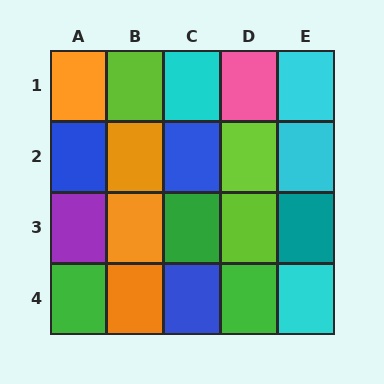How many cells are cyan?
4 cells are cyan.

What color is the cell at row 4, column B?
Orange.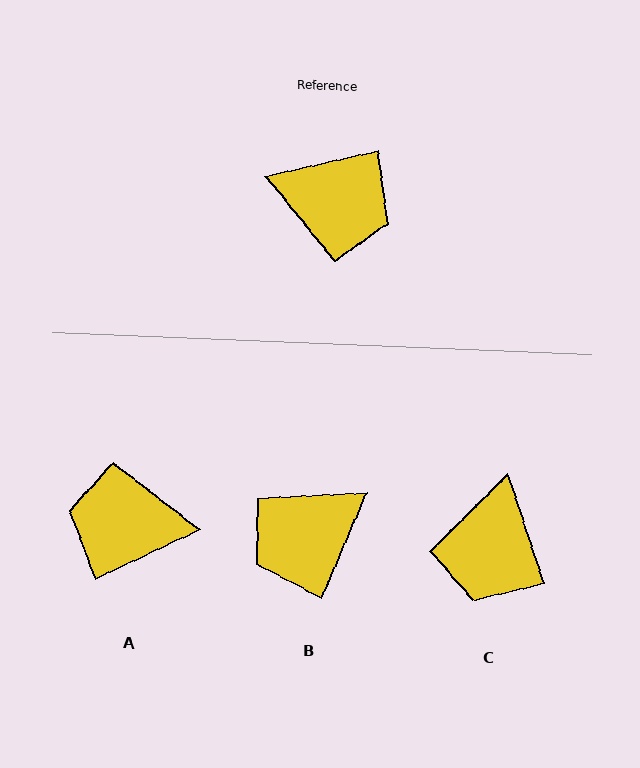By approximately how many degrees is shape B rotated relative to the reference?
Approximately 126 degrees clockwise.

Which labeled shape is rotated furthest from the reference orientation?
A, about 167 degrees away.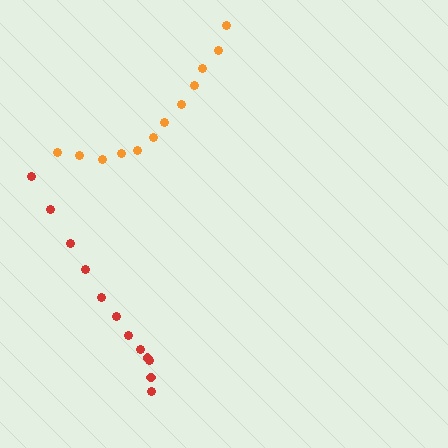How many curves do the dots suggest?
There are 2 distinct paths.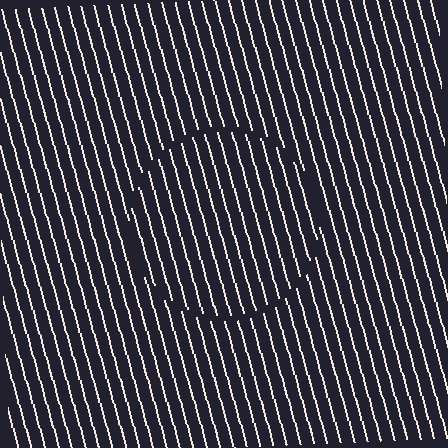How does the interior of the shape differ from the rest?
The interior of the shape contains the same grating, shifted by half a period — the contour is defined by the phase discontinuity where line-ends from the inner and outer gratings abut.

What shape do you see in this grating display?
An illusory circle. The interior of the shape contains the same grating, shifted by half a period — the contour is defined by the phase discontinuity where line-ends from the inner and outer gratings abut.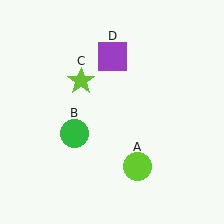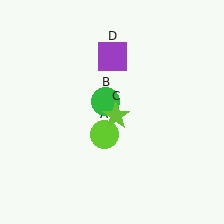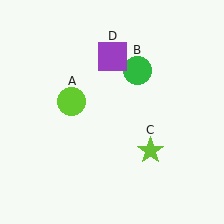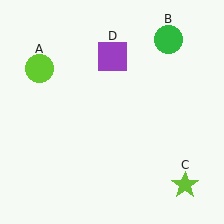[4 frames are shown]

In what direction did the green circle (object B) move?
The green circle (object B) moved up and to the right.